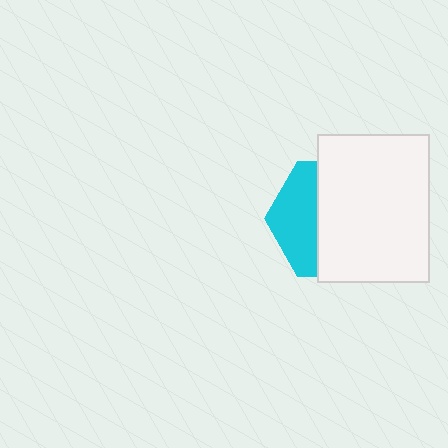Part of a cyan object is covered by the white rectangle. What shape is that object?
It is a hexagon.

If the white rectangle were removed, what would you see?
You would see the complete cyan hexagon.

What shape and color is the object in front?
The object in front is a white rectangle.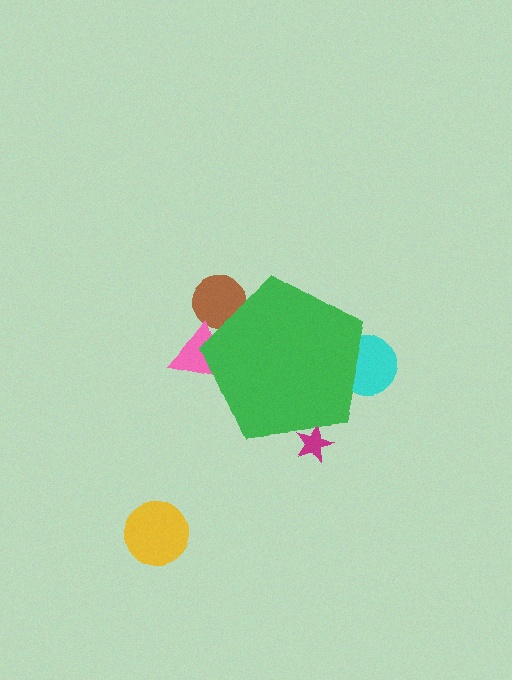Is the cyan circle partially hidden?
Yes, the cyan circle is partially hidden behind the green pentagon.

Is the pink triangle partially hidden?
Yes, the pink triangle is partially hidden behind the green pentagon.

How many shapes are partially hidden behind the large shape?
4 shapes are partially hidden.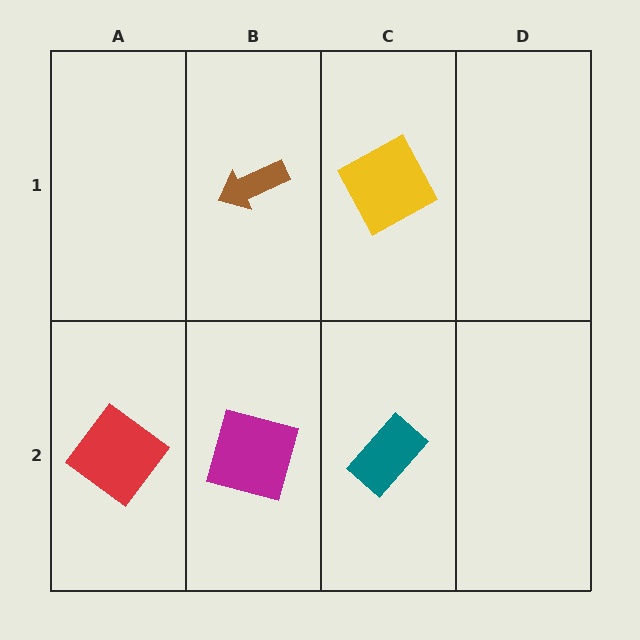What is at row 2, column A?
A red diamond.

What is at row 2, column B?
A magenta square.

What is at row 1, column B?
A brown arrow.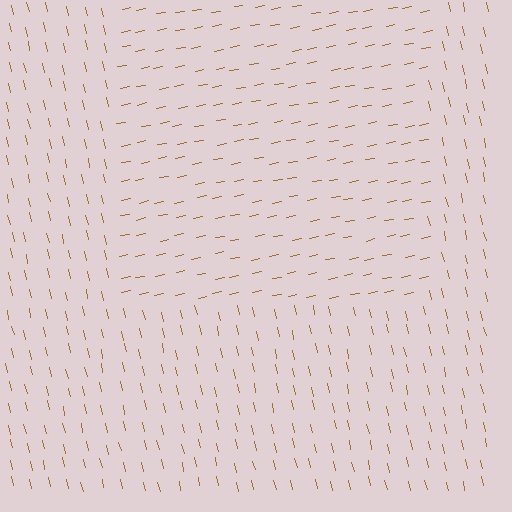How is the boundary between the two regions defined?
The boundary is defined purely by a change in line orientation (approximately 88 degrees difference). All lines are the same color and thickness.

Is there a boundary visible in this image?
Yes, there is a texture boundary formed by a change in line orientation.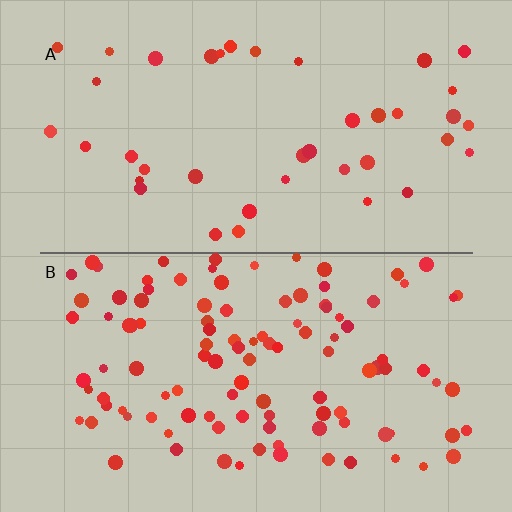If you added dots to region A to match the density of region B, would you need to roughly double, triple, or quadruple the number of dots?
Approximately triple.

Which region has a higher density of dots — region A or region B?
B (the bottom).